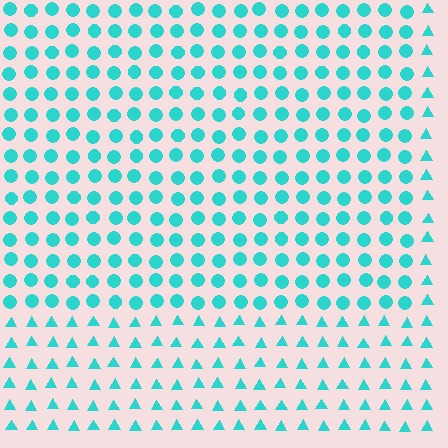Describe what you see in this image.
The image is filled with small cyan elements arranged in a uniform grid. A rectangle-shaped region contains circles, while the surrounding area contains triangles. The boundary is defined purely by the change in element shape.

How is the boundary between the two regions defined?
The boundary is defined by a change in element shape: circles inside vs. triangles outside. All elements share the same color and spacing.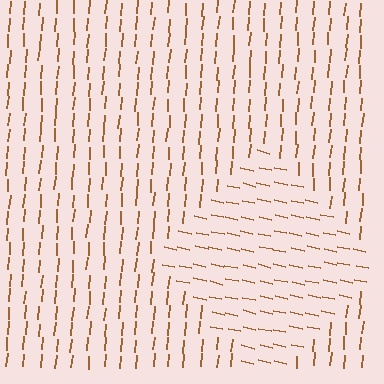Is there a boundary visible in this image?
Yes, there is a texture boundary formed by a change in line orientation.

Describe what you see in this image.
The image is filled with small brown line segments. A diamond region in the image has lines oriented differently from the surrounding lines, creating a visible texture boundary.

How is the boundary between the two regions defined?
The boundary is defined purely by a change in line orientation (approximately 82 degrees difference). All lines are the same color and thickness.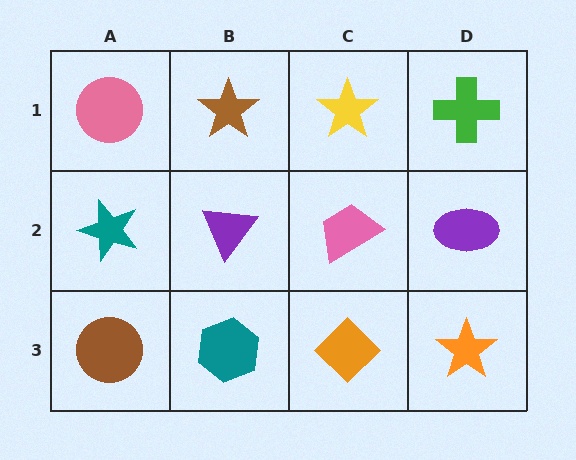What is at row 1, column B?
A brown star.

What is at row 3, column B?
A teal hexagon.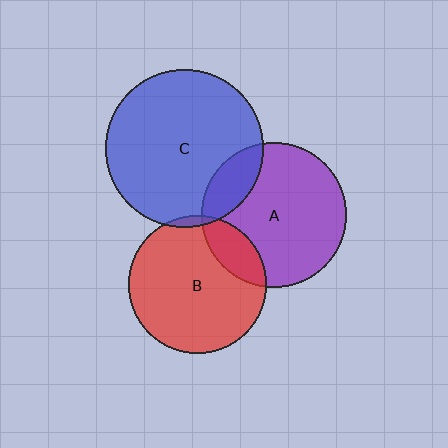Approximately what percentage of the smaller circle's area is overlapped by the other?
Approximately 5%.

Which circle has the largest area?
Circle C (blue).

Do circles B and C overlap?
Yes.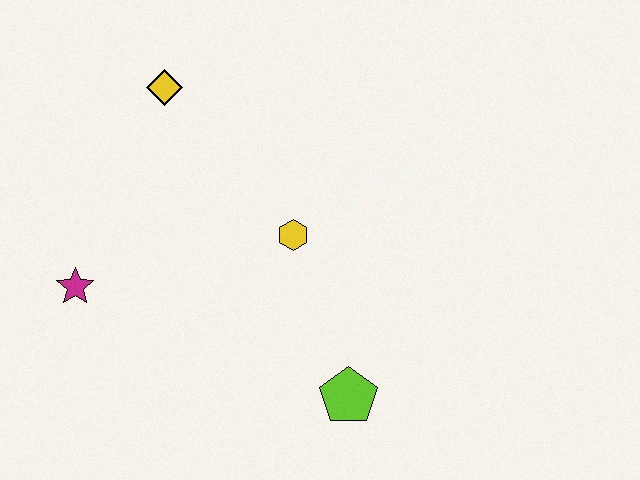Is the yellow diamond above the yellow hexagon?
Yes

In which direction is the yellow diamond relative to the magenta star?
The yellow diamond is above the magenta star.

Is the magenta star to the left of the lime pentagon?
Yes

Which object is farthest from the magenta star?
The lime pentagon is farthest from the magenta star.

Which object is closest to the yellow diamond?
The yellow hexagon is closest to the yellow diamond.